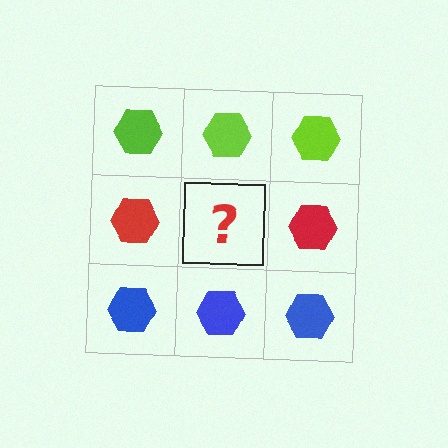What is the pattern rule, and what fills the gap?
The rule is that each row has a consistent color. The gap should be filled with a red hexagon.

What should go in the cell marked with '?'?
The missing cell should contain a red hexagon.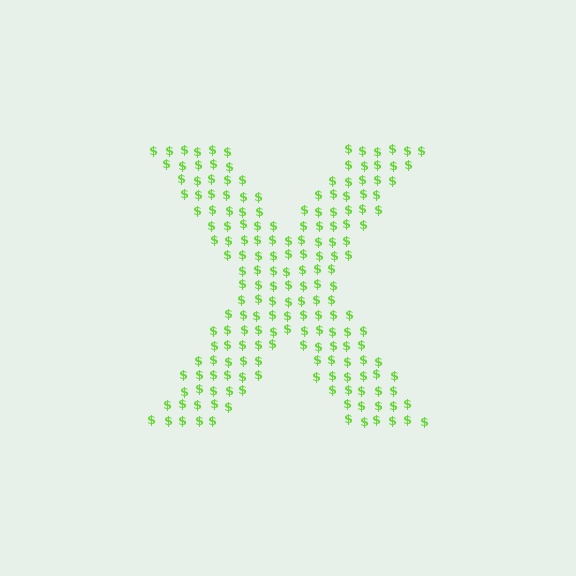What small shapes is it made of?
It is made of small dollar signs.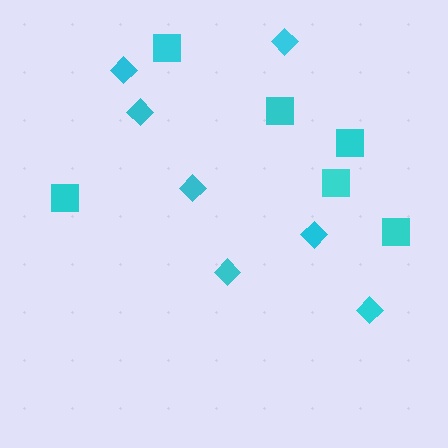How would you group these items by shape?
There are 2 groups: one group of diamonds (7) and one group of squares (6).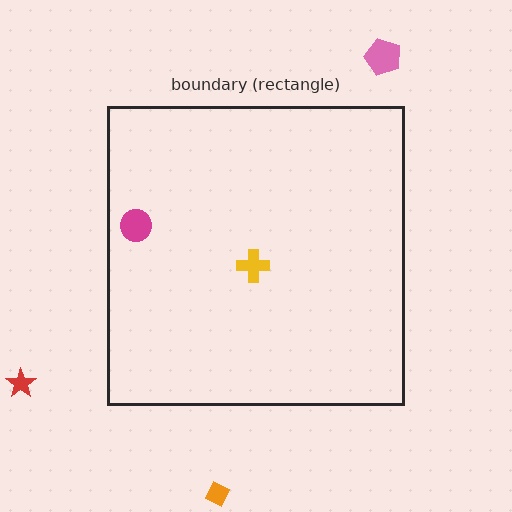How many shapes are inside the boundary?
2 inside, 3 outside.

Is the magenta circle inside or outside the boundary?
Inside.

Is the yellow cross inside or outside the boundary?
Inside.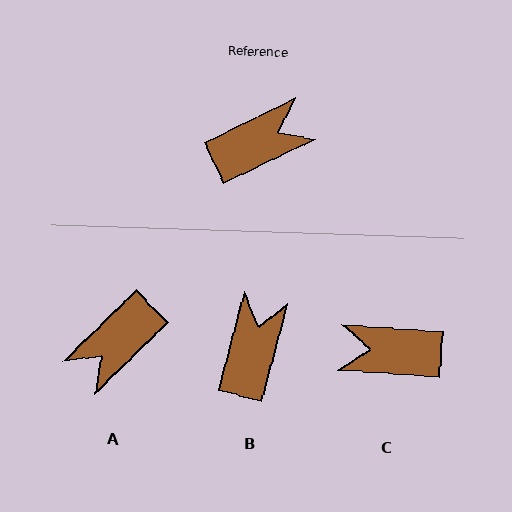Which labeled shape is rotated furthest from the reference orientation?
A, about 162 degrees away.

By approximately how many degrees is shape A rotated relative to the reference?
Approximately 162 degrees clockwise.